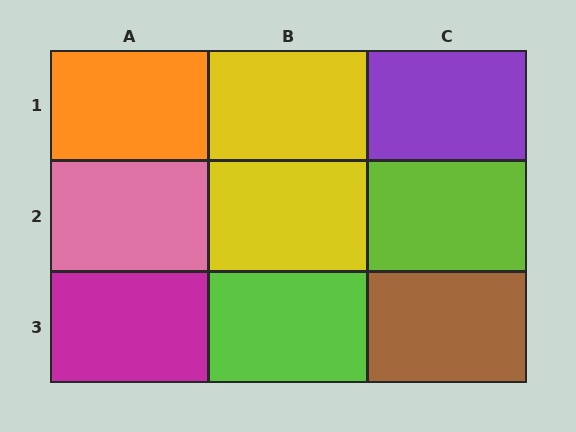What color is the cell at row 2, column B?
Yellow.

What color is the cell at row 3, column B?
Lime.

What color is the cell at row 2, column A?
Pink.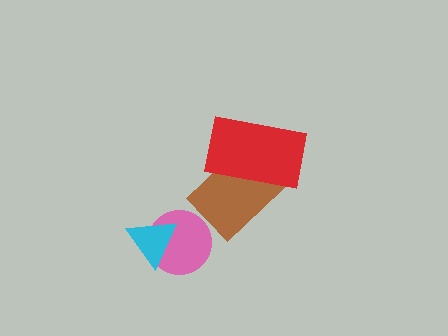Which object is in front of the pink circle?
The cyan triangle is in front of the pink circle.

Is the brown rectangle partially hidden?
Yes, it is partially covered by another shape.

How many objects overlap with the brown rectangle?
1 object overlaps with the brown rectangle.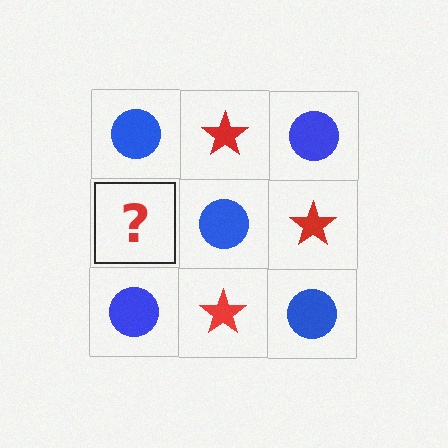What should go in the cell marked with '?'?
The missing cell should contain a red star.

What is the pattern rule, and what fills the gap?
The rule is that it alternates blue circle and red star in a checkerboard pattern. The gap should be filled with a red star.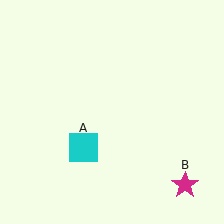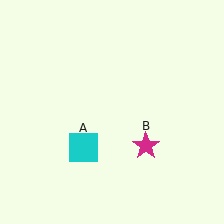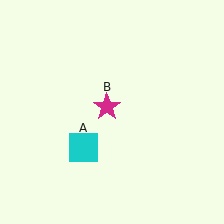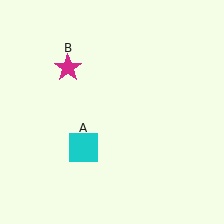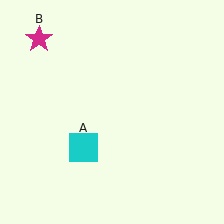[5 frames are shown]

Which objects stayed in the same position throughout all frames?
Cyan square (object A) remained stationary.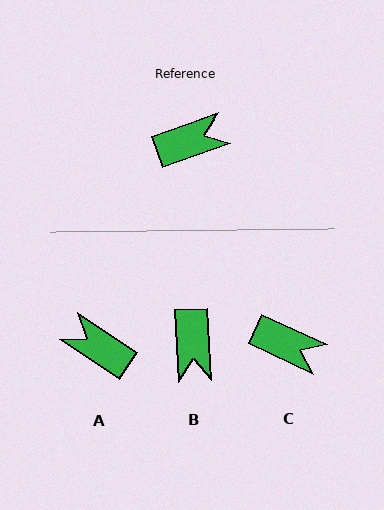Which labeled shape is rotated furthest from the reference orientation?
A, about 127 degrees away.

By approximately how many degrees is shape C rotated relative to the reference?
Approximately 45 degrees clockwise.